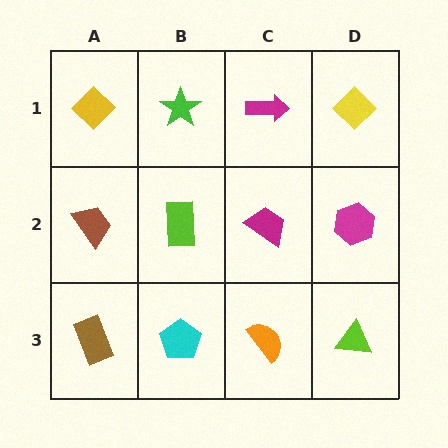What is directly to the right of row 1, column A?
A green star.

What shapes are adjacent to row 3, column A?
A brown trapezoid (row 2, column A), a cyan pentagon (row 3, column B).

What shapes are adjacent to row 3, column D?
A magenta hexagon (row 2, column D), an orange semicircle (row 3, column C).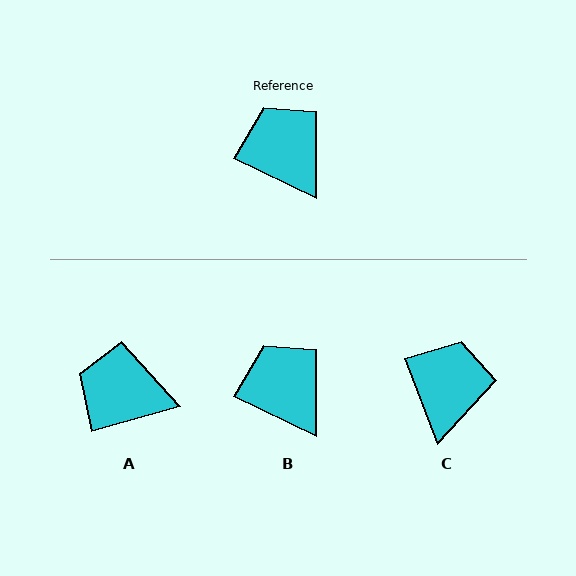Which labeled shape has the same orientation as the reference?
B.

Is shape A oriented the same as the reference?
No, it is off by about 41 degrees.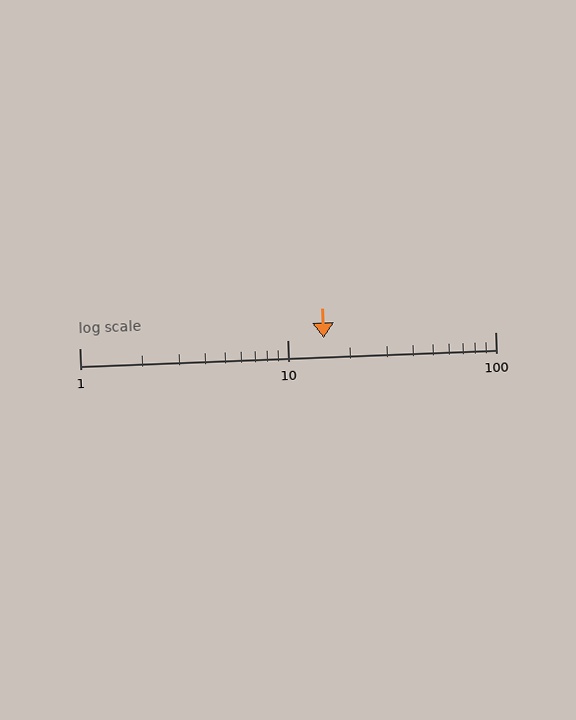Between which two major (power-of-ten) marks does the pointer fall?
The pointer is between 10 and 100.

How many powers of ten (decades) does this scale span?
The scale spans 2 decades, from 1 to 100.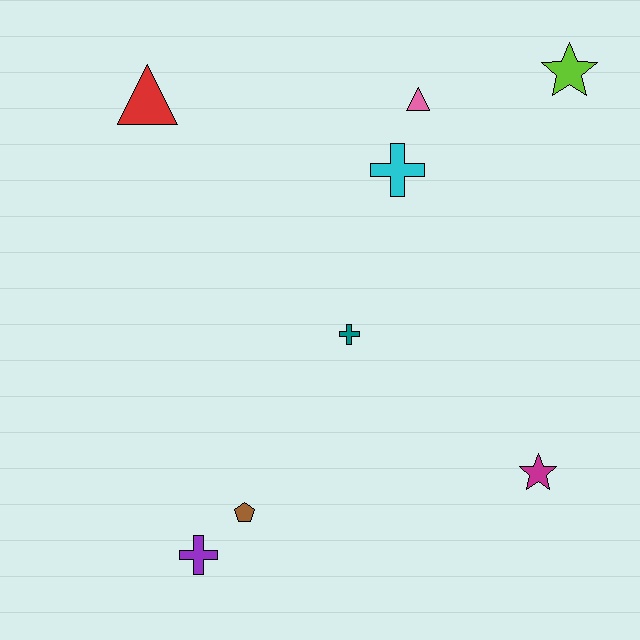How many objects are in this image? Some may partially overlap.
There are 8 objects.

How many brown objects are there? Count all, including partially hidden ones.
There is 1 brown object.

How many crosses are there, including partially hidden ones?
There are 3 crosses.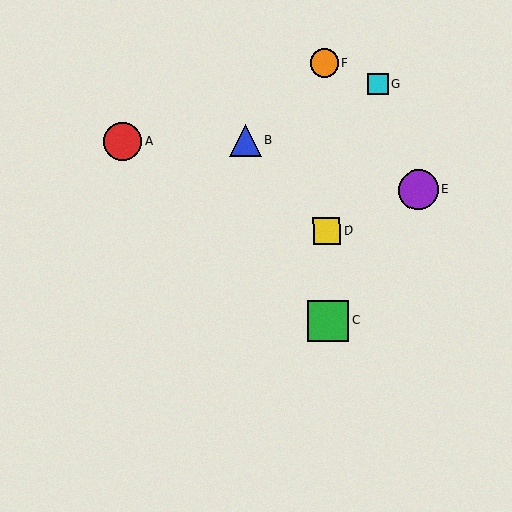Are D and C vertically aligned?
Yes, both are at x≈327.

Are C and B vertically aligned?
No, C is at x≈328 and B is at x≈245.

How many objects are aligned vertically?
3 objects (C, D, F) are aligned vertically.